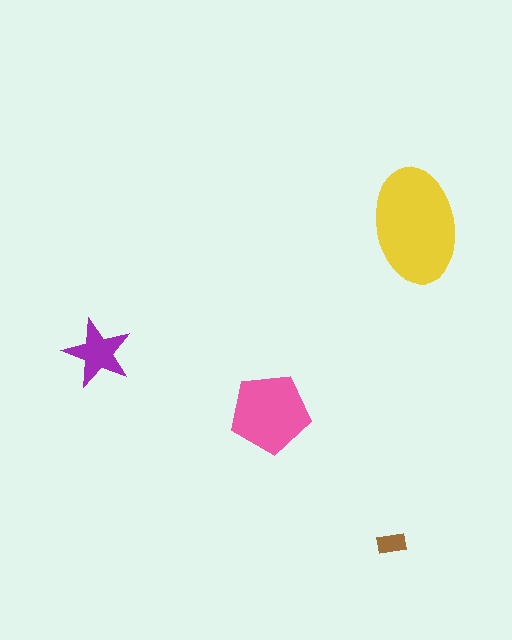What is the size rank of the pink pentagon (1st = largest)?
2nd.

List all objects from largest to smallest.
The yellow ellipse, the pink pentagon, the purple star, the brown rectangle.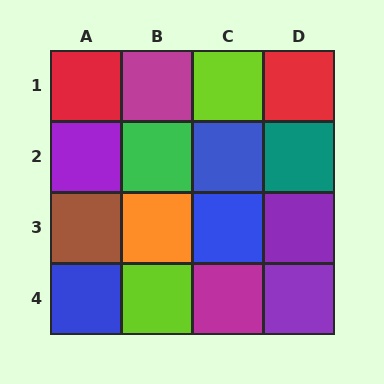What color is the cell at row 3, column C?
Blue.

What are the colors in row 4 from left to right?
Blue, lime, magenta, purple.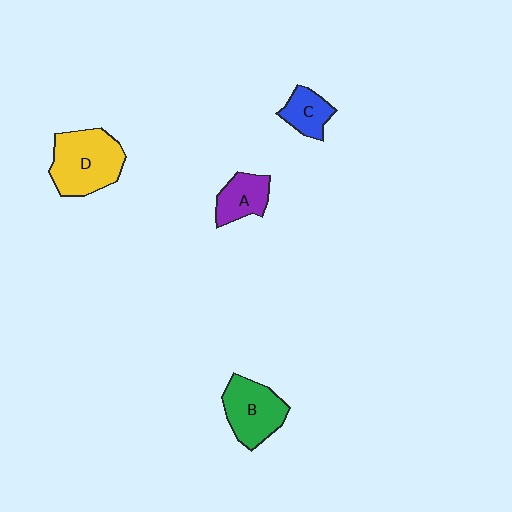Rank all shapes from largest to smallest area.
From largest to smallest: D (yellow), B (green), A (purple), C (blue).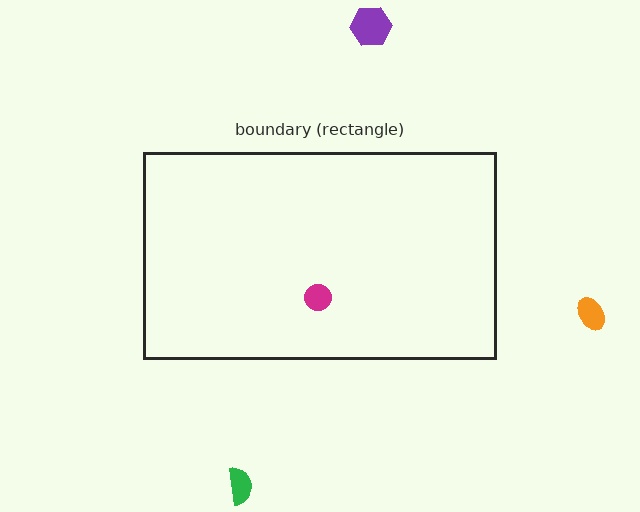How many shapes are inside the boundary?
1 inside, 3 outside.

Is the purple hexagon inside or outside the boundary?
Outside.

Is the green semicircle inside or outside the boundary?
Outside.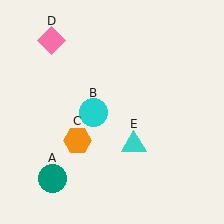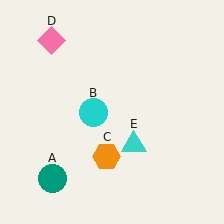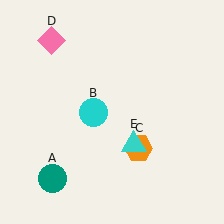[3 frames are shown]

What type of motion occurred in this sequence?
The orange hexagon (object C) rotated counterclockwise around the center of the scene.